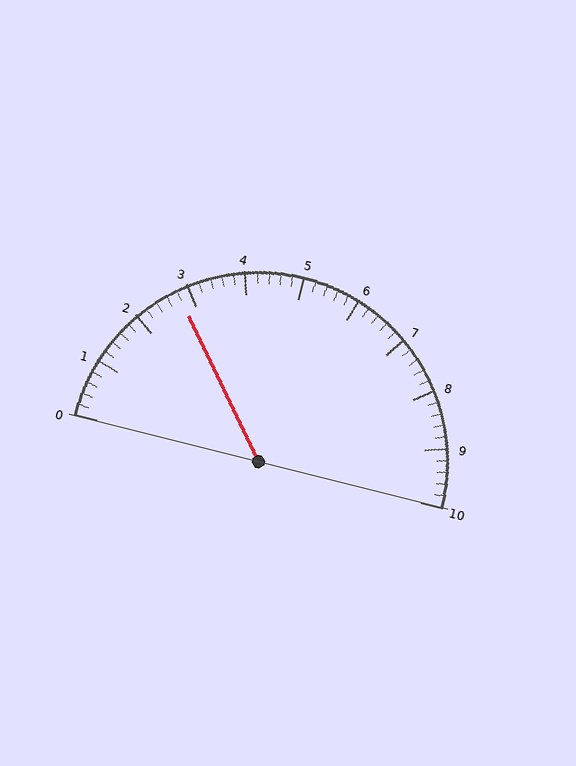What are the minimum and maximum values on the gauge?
The gauge ranges from 0 to 10.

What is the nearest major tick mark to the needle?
The nearest major tick mark is 3.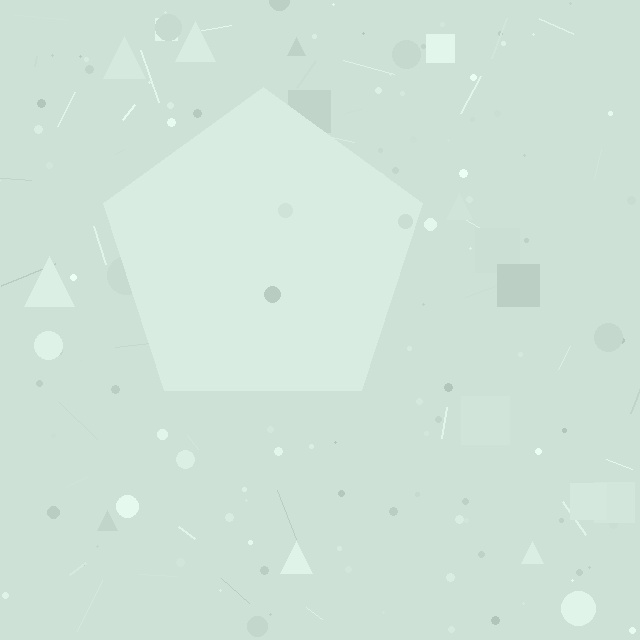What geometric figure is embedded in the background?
A pentagon is embedded in the background.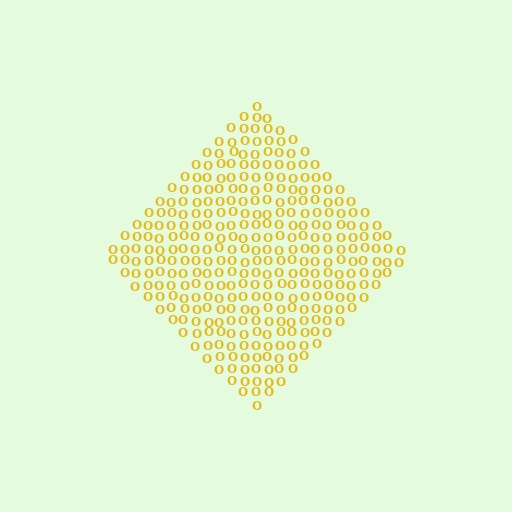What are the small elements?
The small elements are letter O's.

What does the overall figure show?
The overall figure shows a diamond.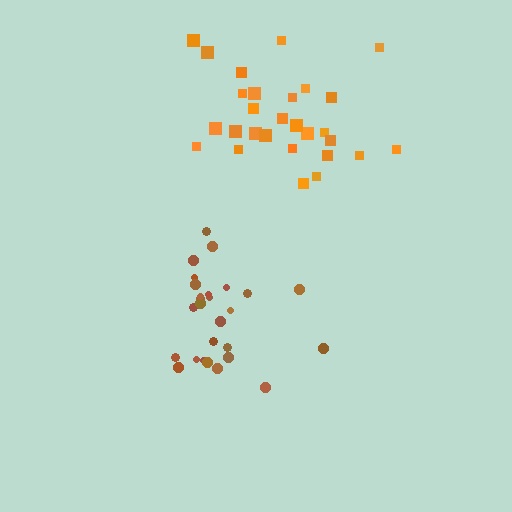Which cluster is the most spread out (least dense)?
Orange.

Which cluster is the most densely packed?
Brown.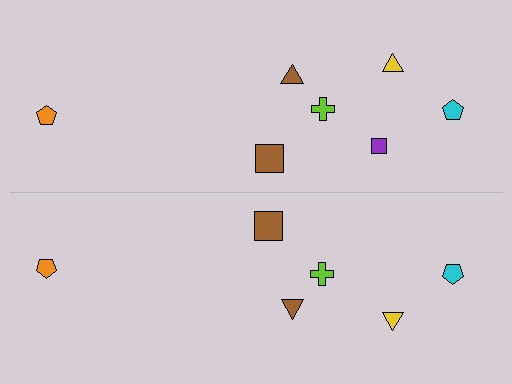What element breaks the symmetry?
A purple square is missing from the bottom side.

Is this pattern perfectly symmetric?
No, the pattern is not perfectly symmetric. A purple square is missing from the bottom side.